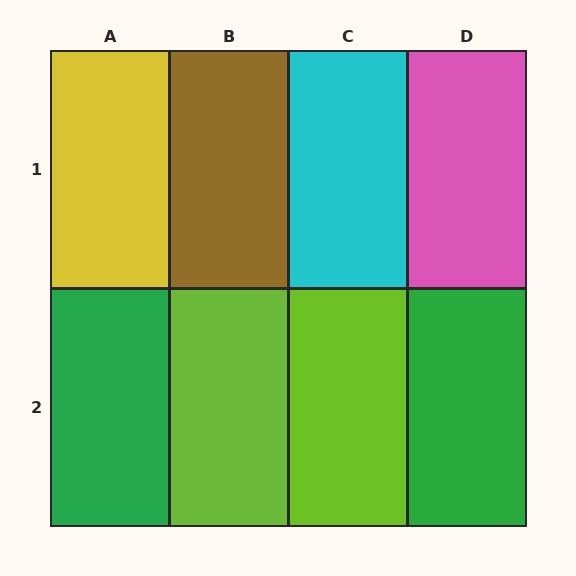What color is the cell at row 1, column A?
Yellow.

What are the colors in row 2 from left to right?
Green, lime, lime, green.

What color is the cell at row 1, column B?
Brown.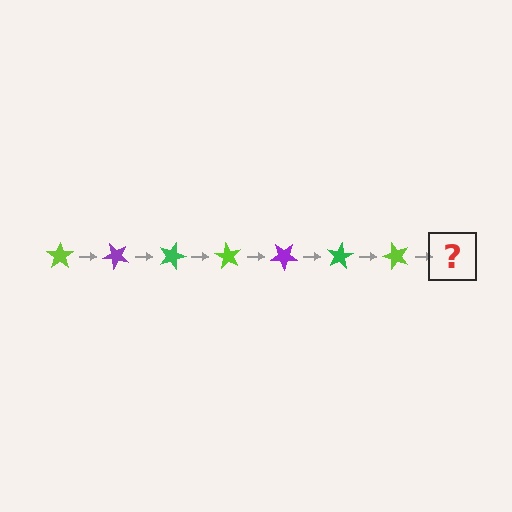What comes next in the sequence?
The next element should be a purple star, rotated 315 degrees from the start.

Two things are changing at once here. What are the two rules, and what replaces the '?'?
The two rules are that it rotates 45 degrees each step and the color cycles through lime, purple, and green. The '?' should be a purple star, rotated 315 degrees from the start.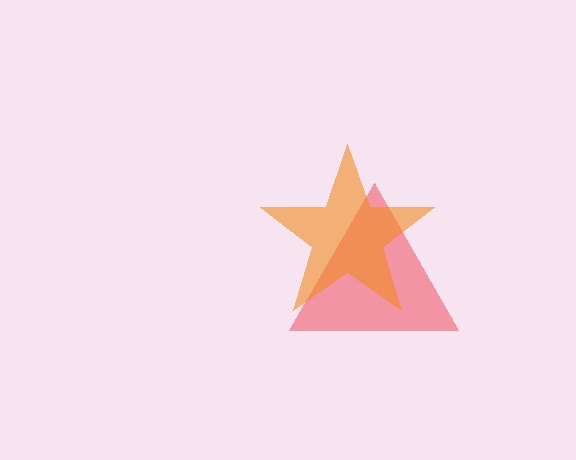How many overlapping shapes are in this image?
There are 2 overlapping shapes in the image.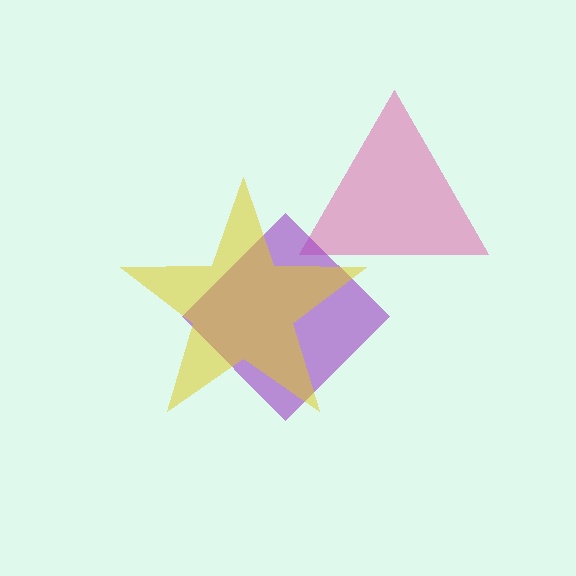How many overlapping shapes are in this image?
There are 3 overlapping shapes in the image.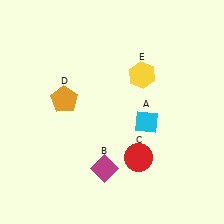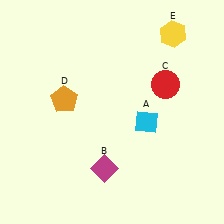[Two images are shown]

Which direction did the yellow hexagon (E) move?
The yellow hexagon (E) moved up.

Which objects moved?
The objects that moved are: the red circle (C), the yellow hexagon (E).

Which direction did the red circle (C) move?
The red circle (C) moved up.